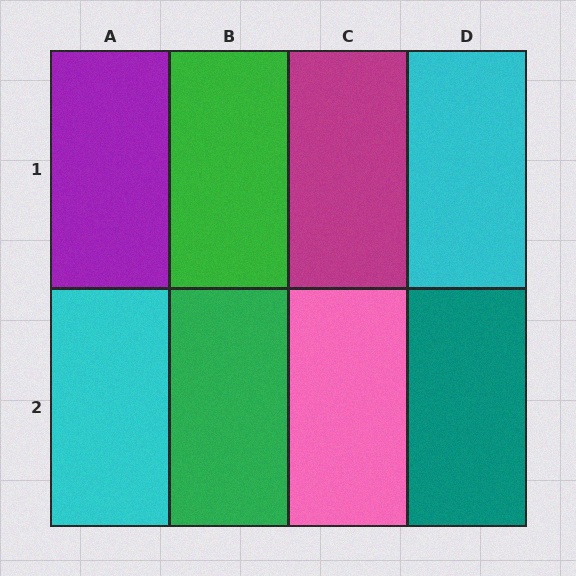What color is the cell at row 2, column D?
Teal.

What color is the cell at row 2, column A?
Cyan.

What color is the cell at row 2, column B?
Green.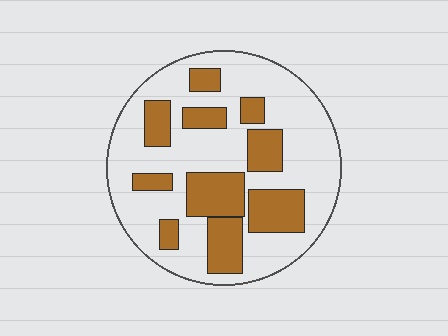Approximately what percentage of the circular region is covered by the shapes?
Approximately 30%.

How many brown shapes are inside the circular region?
10.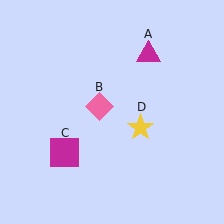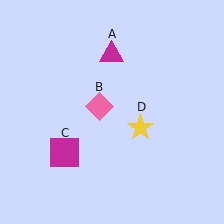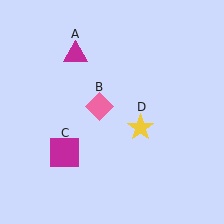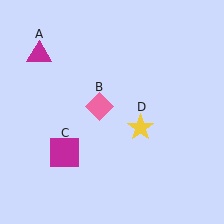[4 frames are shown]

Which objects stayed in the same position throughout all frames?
Pink diamond (object B) and magenta square (object C) and yellow star (object D) remained stationary.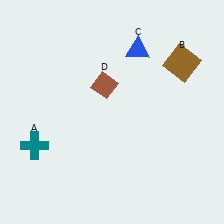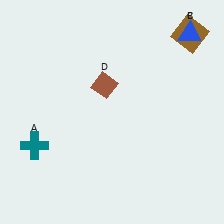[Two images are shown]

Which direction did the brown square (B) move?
The brown square (B) moved up.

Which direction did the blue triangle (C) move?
The blue triangle (C) moved right.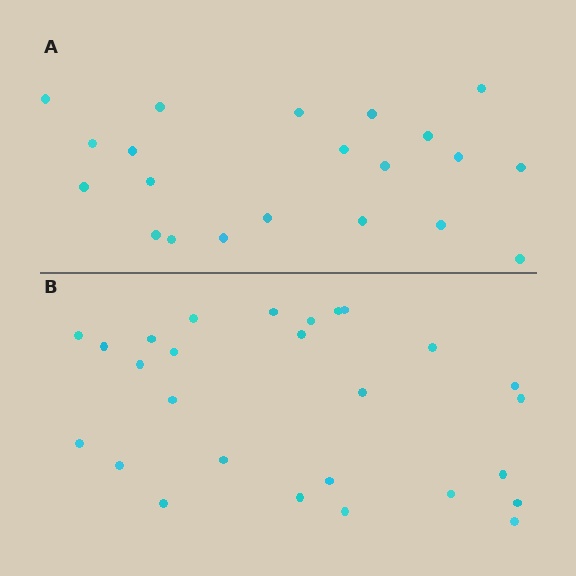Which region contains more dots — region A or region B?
Region B (the bottom region) has more dots.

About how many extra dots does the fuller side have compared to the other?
Region B has about 6 more dots than region A.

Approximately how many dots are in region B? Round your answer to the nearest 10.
About 30 dots. (The exact count is 27, which rounds to 30.)